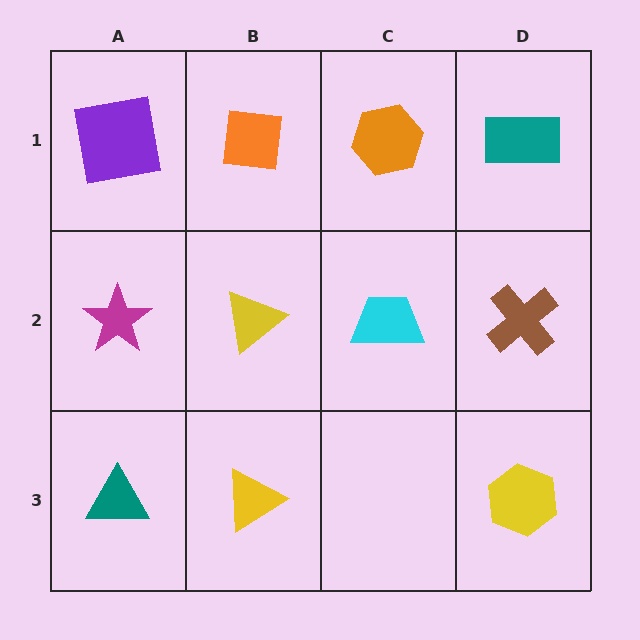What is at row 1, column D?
A teal rectangle.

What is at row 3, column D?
A yellow hexagon.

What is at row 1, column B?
An orange square.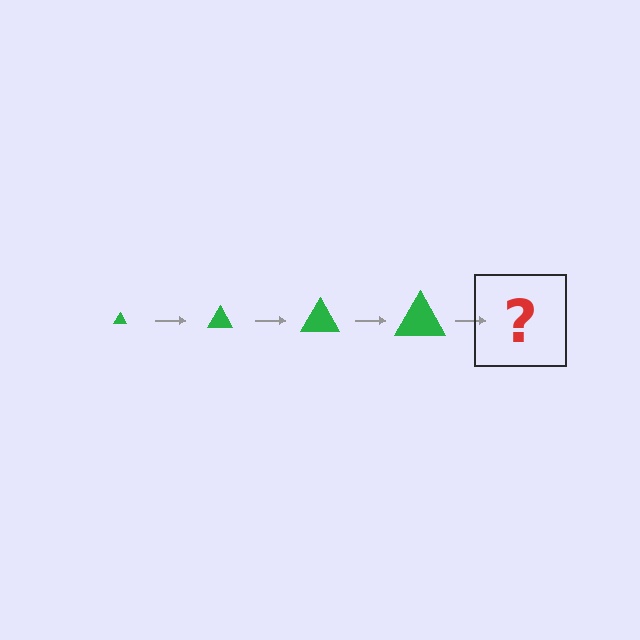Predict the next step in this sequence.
The next step is a green triangle, larger than the previous one.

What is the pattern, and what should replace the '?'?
The pattern is that the triangle gets progressively larger each step. The '?' should be a green triangle, larger than the previous one.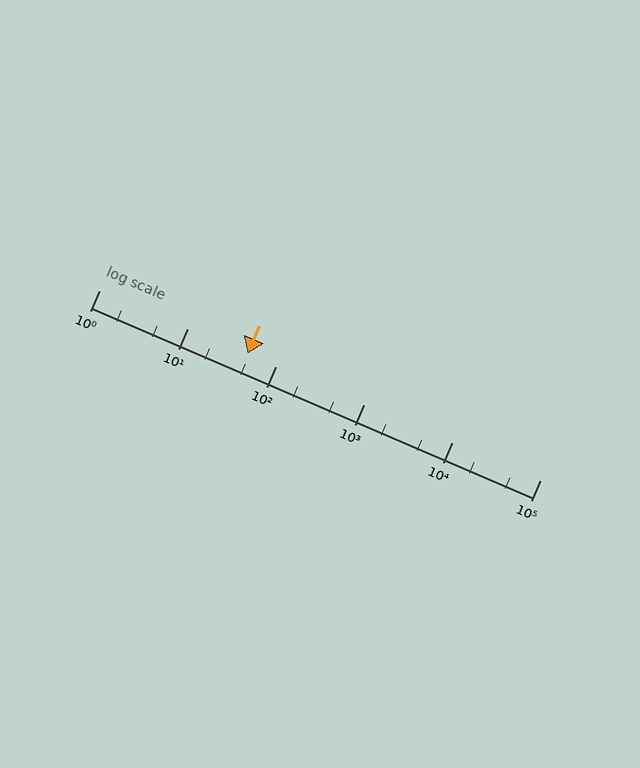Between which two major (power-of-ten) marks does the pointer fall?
The pointer is between 10 and 100.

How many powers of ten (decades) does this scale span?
The scale spans 5 decades, from 1 to 100000.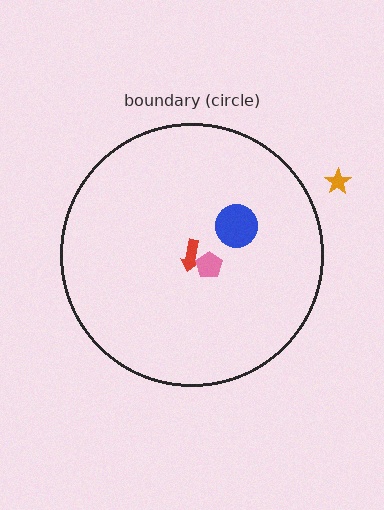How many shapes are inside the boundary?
3 inside, 1 outside.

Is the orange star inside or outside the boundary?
Outside.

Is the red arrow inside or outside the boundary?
Inside.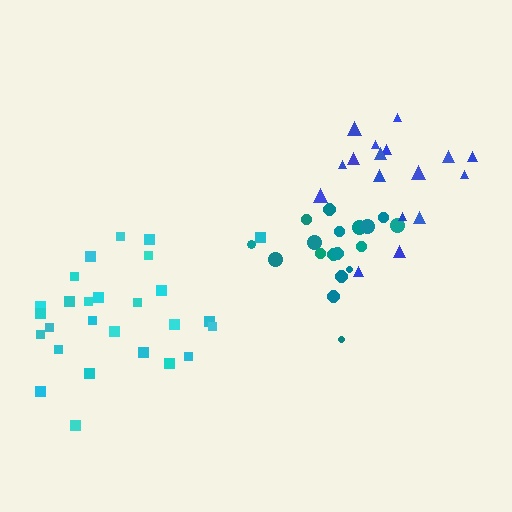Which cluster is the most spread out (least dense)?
Cyan.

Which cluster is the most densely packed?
Teal.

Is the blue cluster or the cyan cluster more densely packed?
Blue.